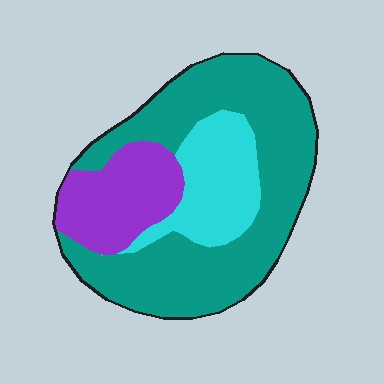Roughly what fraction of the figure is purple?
Purple covers roughly 20% of the figure.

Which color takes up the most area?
Teal, at roughly 60%.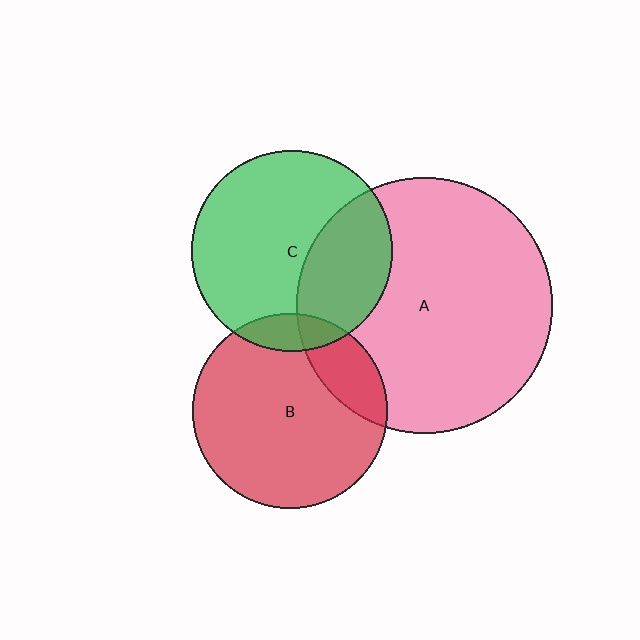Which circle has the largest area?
Circle A (pink).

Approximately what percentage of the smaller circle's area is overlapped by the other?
Approximately 10%.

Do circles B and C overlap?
Yes.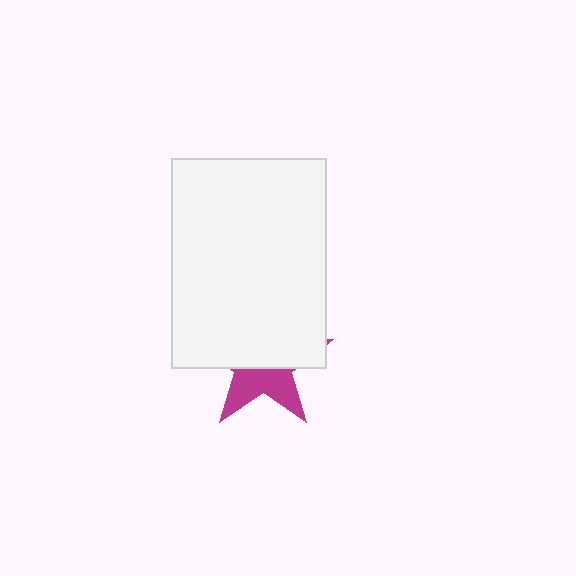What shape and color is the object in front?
The object in front is a white rectangle.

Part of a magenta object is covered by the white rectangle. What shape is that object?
It is a star.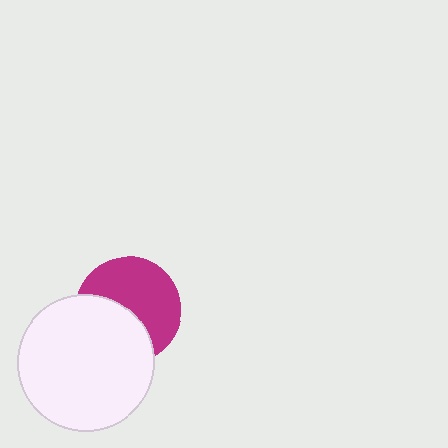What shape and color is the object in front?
The object in front is a white circle.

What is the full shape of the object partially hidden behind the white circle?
The partially hidden object is a magenta circle.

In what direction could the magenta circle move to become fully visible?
The magenta circle could move toward the upper-right. That would shift it out from behind the white circle entirely.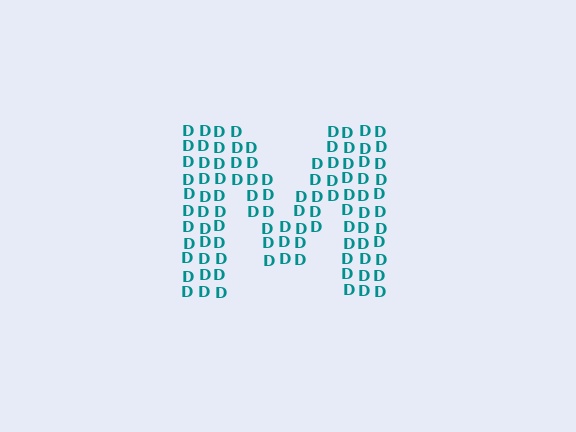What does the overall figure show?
The overall figure shows the letter M.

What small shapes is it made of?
It is made of small letter D's.